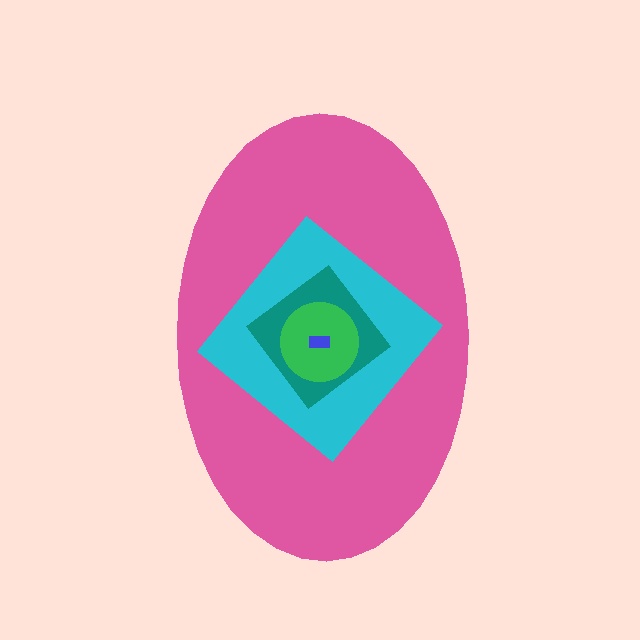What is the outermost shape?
The pink ellipse.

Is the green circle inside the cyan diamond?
Yes.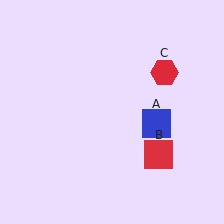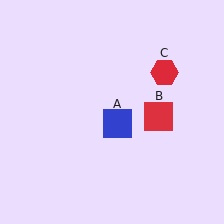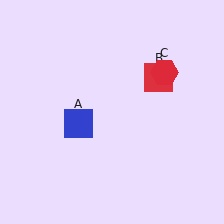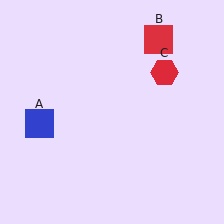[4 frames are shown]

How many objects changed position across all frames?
2 objects changed position: blue square (object A), red square (object B).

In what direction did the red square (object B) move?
The red square (object B) moved up.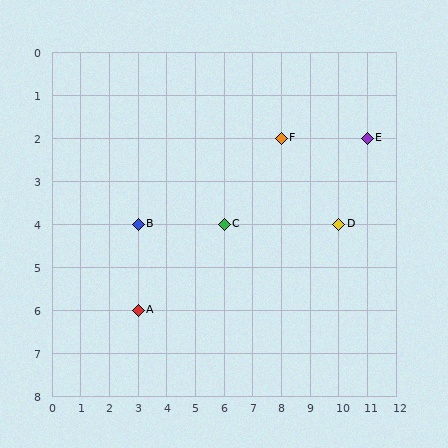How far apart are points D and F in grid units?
Points D and F are 2 columns and 2 rows apart (about 2.8 grid units diagonally).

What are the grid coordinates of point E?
Point E is at grid coordinates (11, 2).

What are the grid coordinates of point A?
Point A is at grid coordinates (3, 6).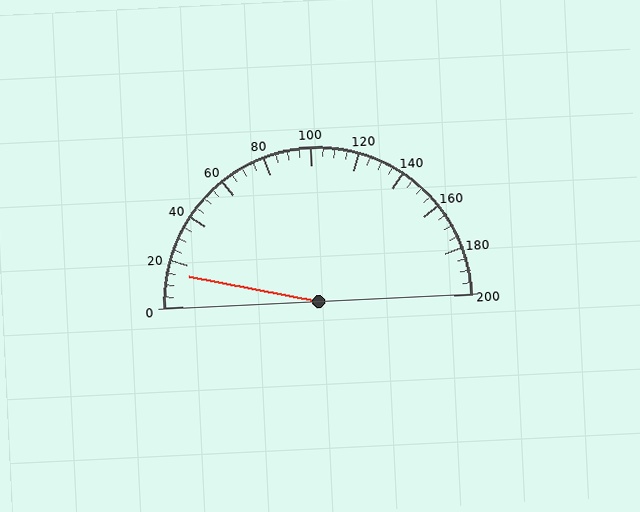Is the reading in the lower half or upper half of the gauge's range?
The reading is in the lower half of the range (0 to 200).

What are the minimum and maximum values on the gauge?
The gauge ranges from 0 to 200.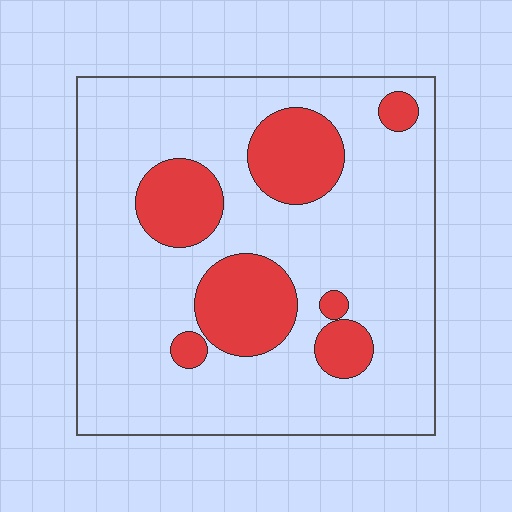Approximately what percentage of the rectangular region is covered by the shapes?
Approximately 20%.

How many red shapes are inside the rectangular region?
7.